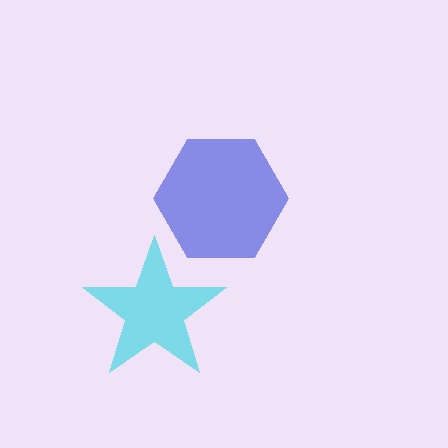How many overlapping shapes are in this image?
There are 2 overlapping shapes in the image.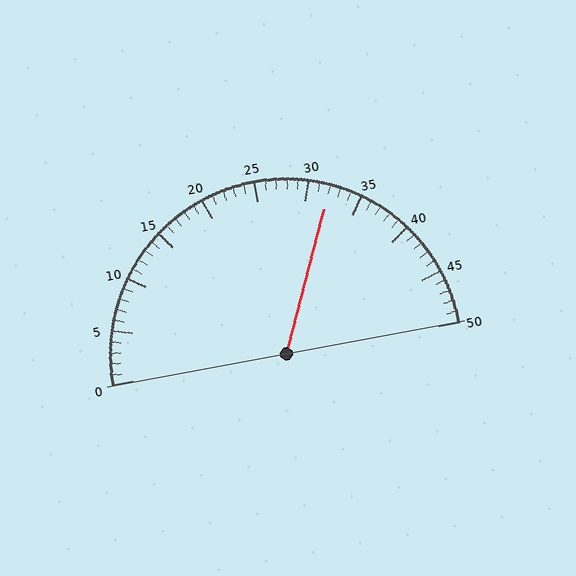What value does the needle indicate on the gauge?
The needle indicates approximately 32.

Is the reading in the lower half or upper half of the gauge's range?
The reading is in the upper half of the range (0 to 50).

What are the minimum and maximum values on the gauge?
The gauge ranges from 0 to 50.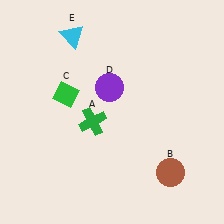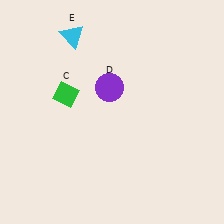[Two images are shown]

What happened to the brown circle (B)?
The brown circle (B) was removed in Image 2. It was in the bottom-right area of Image 1.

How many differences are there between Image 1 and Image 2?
There are 2 differences between the two images.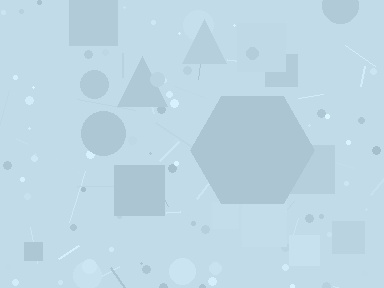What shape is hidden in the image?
A hexagon is hidden in the image.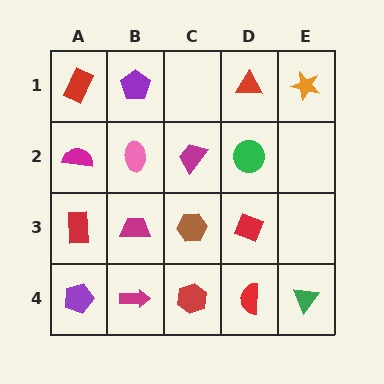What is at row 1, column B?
A purple pentagon.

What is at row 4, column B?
A magenta arrow.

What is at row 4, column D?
A red semicircle.